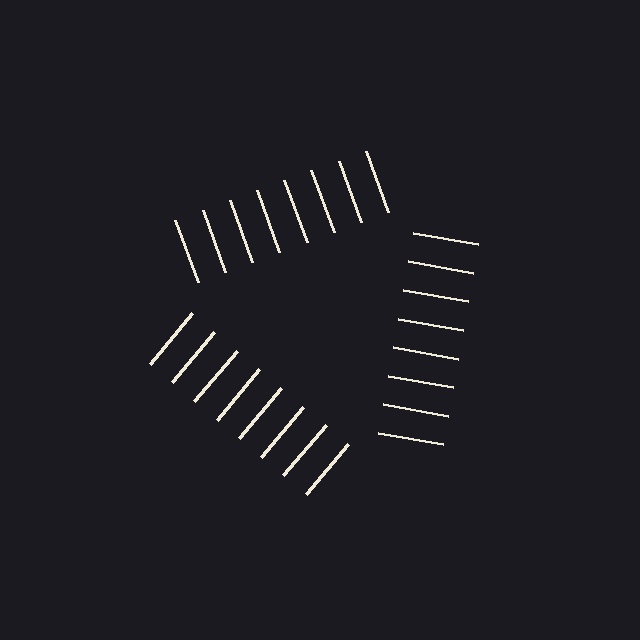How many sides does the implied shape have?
3 sides — the line-ends trace a triangle.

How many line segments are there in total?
24 — 8 along each of the 3 edges.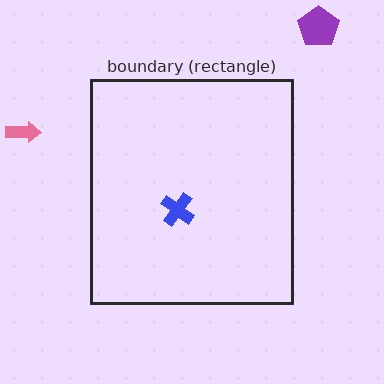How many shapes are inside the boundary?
1 inside, 2 outside.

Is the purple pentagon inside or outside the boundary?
Outside.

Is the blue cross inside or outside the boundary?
Inside.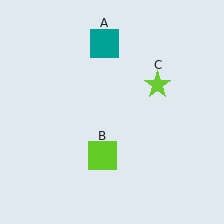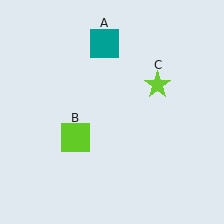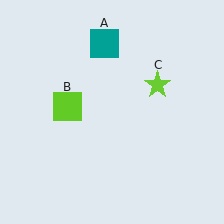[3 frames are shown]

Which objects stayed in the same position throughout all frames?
Teal square (object A) and lime star (object C) remained stationary.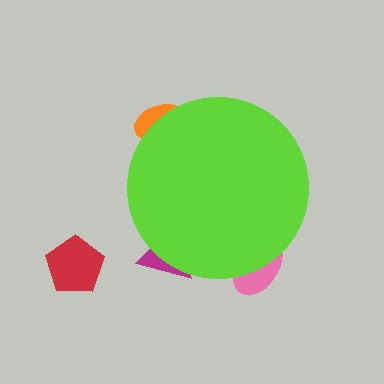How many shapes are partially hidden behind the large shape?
3 shapes are partially hidden.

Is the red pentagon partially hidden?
No, the red pentagon is fully visible.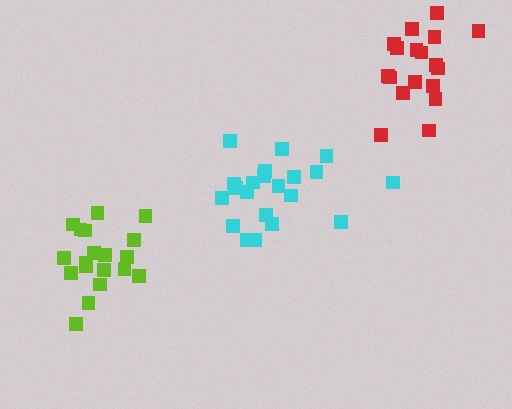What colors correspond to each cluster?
The clusters are colored: lime, red, cyan.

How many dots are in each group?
Group 1: 19 dots, Group 2: 18 dots, Group 3: 21 dots (58 total).